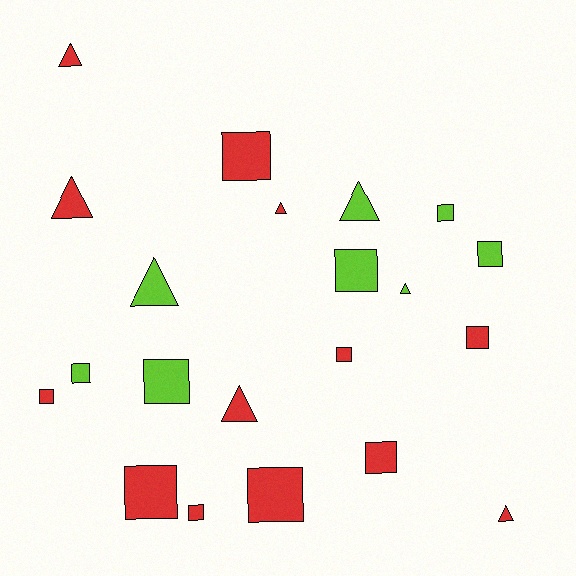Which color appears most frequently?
Red, with 13 objects.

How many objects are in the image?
There are 21 objects.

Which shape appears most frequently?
Square, with 13 objects.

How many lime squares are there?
There are 5 lime squares.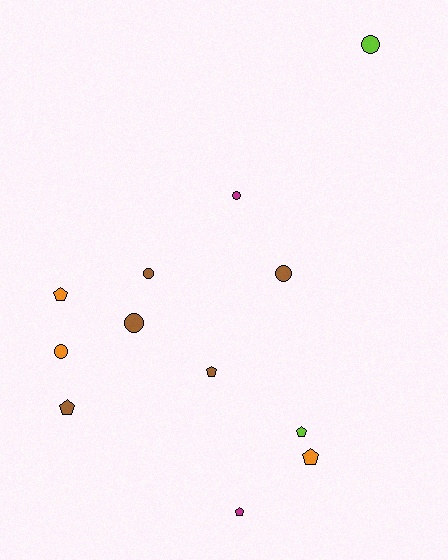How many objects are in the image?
There are 12 objects.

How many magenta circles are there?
There is 1 magenta circle.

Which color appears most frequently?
Brown, with 5 objects.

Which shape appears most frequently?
Circle, with 6 objects.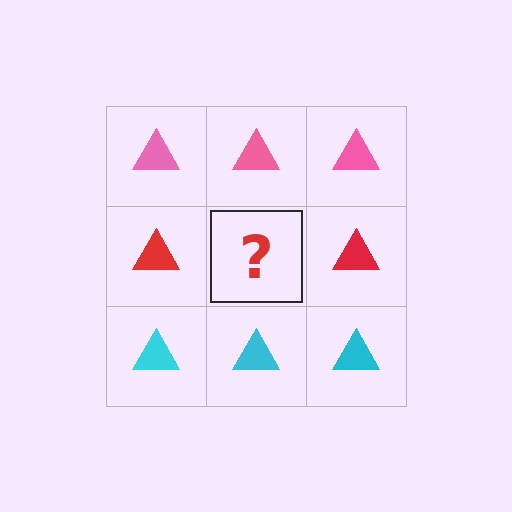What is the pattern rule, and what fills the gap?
The rule is that each row has a consistent color. The gap should be filled with a red triangle.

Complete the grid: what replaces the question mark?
The question mark should be replaced with a red triangle.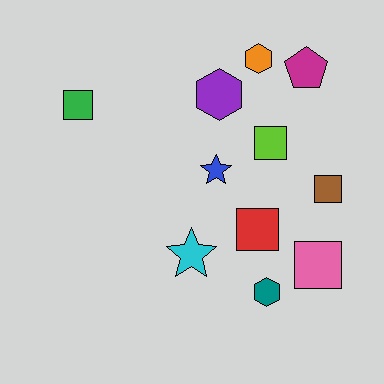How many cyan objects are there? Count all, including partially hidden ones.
There is 1 cyan object.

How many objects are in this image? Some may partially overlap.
There are 11 objects.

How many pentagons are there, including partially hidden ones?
There is 1 pentagon.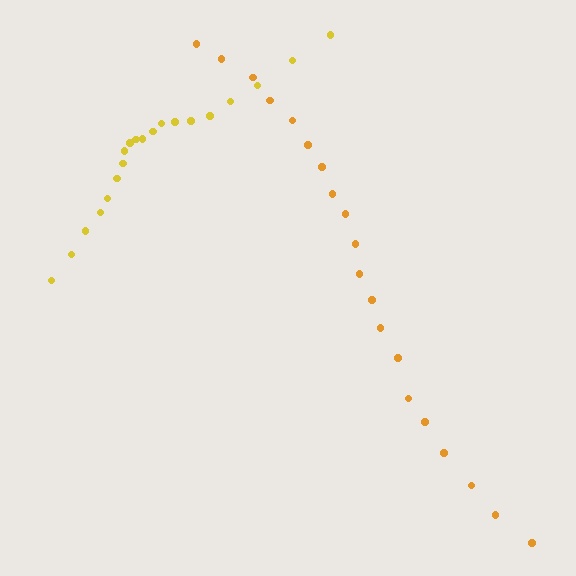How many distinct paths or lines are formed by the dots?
There are 2 distinct paths.